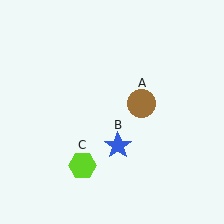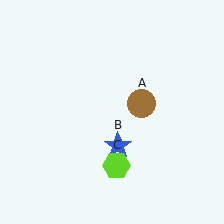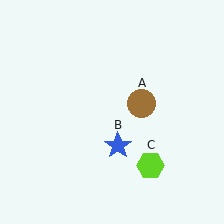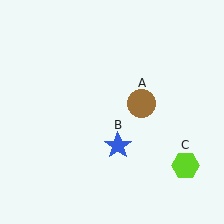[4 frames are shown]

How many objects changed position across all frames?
1 object changed position: lime hexagon (object C).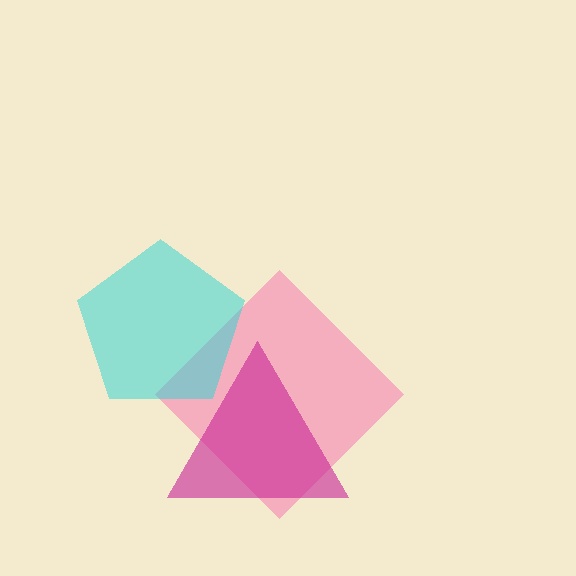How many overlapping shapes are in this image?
There are 3 overlapping shapes in the image.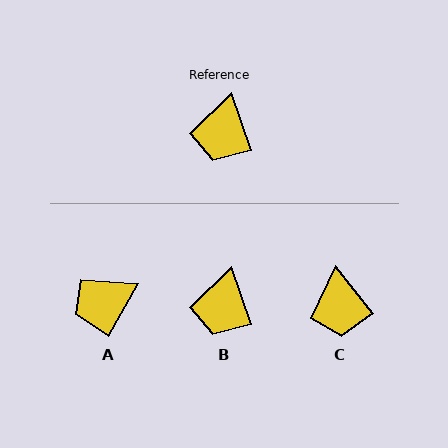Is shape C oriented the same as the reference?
No, it is off by about 21 degrees.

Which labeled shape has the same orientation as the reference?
B.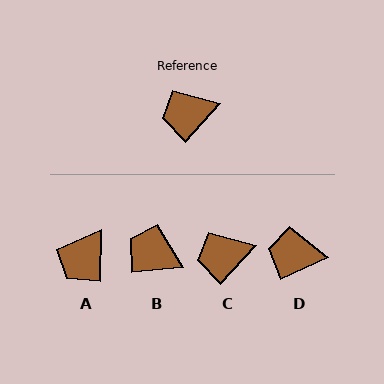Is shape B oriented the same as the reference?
No, it is off by about 42 degrees.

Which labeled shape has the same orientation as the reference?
C.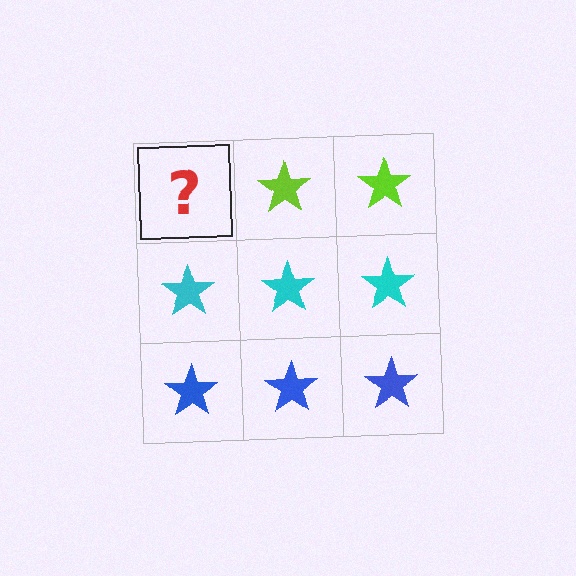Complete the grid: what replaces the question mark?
The question mark should be replaced with a lime star.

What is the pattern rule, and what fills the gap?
The rule is that each row has a consistent color. The gap should be filled with a lime star.